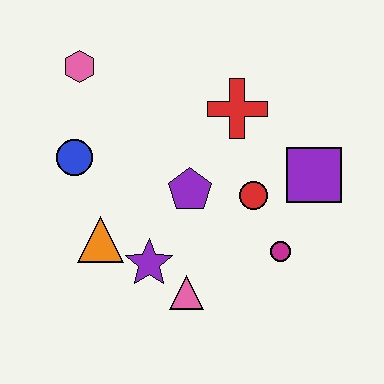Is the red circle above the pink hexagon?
No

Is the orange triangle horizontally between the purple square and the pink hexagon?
Yes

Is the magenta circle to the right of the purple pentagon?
Yes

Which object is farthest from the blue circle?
The purple square is farthest from the blue circle.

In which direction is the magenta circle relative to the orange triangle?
The magenta circle is to the right of the orange triangle.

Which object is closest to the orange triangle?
The purple star is closest to the orange triangle.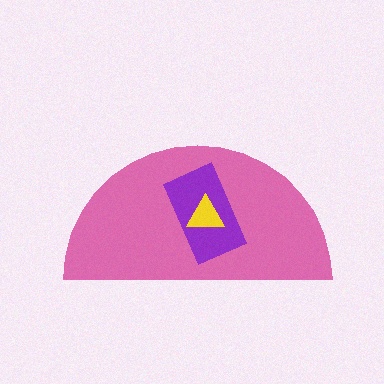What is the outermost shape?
The pink semicircle.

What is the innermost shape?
The yellow triangle.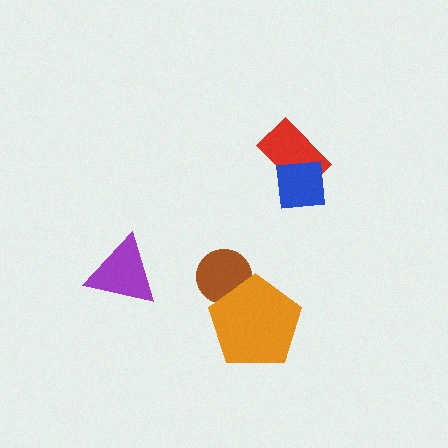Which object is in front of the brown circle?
The orange pentagon is in front of the brown circle.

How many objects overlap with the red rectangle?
1 object overlaps with the red rectangle.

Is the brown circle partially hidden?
Yes, it is partially covered by another shape.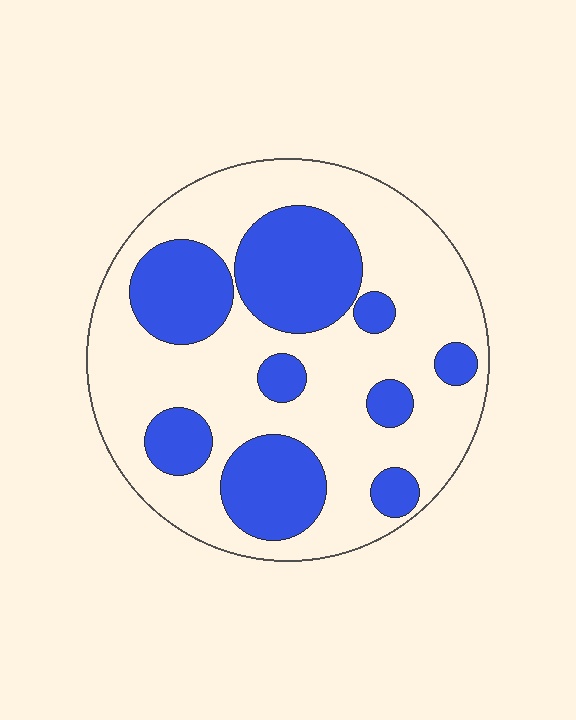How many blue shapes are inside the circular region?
9.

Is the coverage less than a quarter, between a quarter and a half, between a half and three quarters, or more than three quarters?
Between a quarter and a half.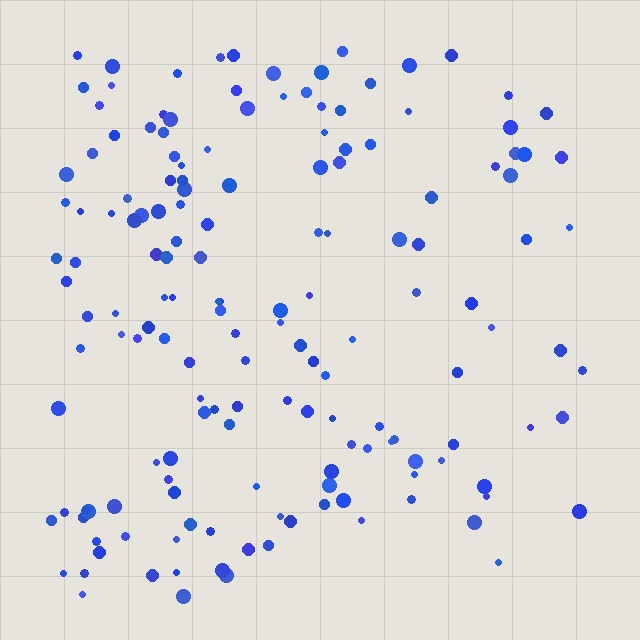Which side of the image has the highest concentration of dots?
The left.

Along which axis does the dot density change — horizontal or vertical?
Horizontal.